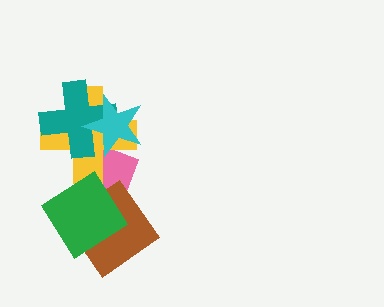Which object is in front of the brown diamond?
The green diamond is in front of the brown diamond.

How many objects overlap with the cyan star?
3 objects overlap with the cyan star.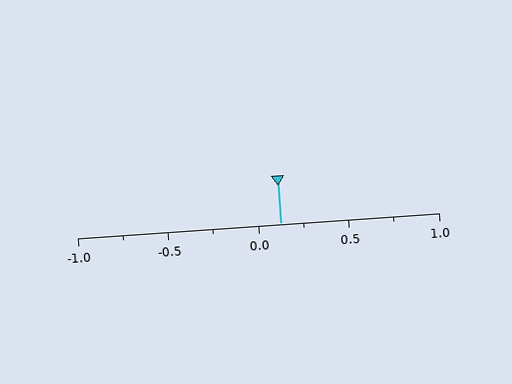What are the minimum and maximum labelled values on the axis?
The axis runs from -1.0 to 1.0.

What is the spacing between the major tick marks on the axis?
The major ticks are spaced 0.5 apart.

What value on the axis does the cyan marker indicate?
The marker indicates approximately 0.12.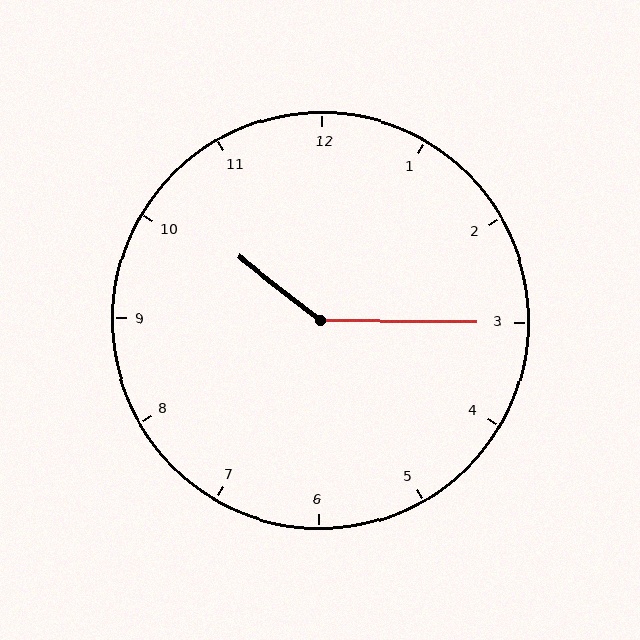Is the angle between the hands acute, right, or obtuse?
It is obtuse.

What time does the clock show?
10:15.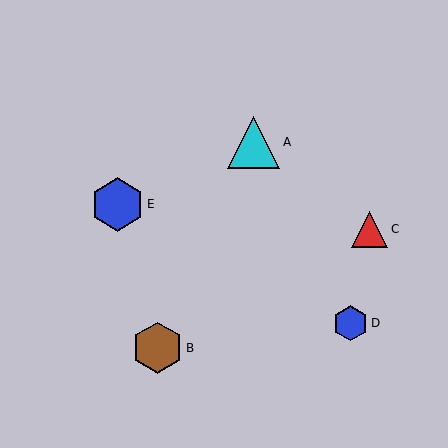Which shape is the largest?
The blue hexagon (labeled E) is the largest.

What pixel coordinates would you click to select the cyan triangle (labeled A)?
Click at (254, 142) to select the cyan triangle A.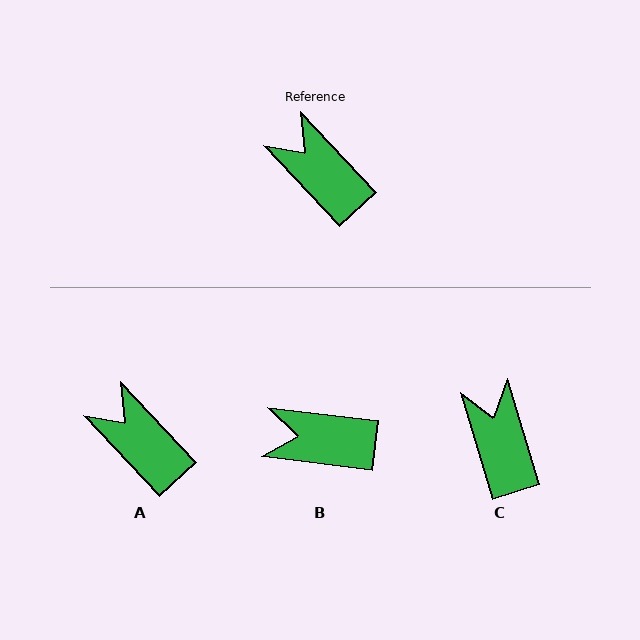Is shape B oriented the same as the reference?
No, it is off by about 40 degrees.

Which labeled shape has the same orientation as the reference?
A.